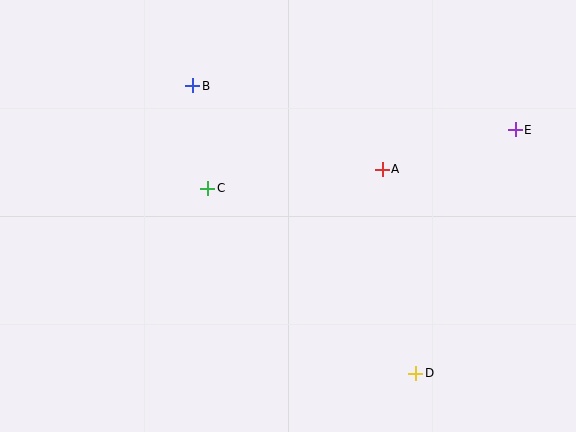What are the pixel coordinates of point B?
Point B is at (193, 86).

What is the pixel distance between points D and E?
The distance between D and E is 263 pixels.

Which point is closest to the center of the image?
Point C at (208, 188) is closest to the center.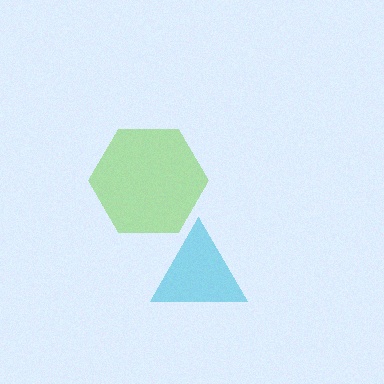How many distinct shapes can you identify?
There are 2 distinct shapes: a cyan triangle, a lime hexagon.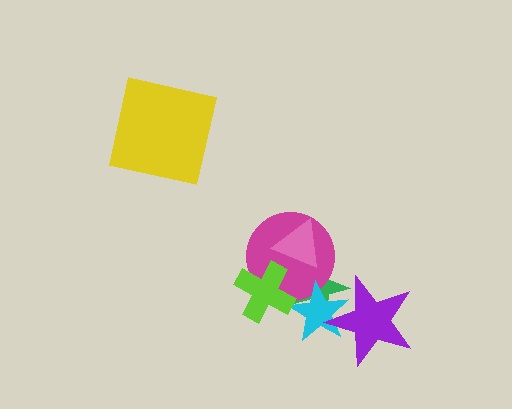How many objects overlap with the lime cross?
2 objects overlap with the lime cross.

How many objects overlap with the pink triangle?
2 objects overlap with the pink triangle.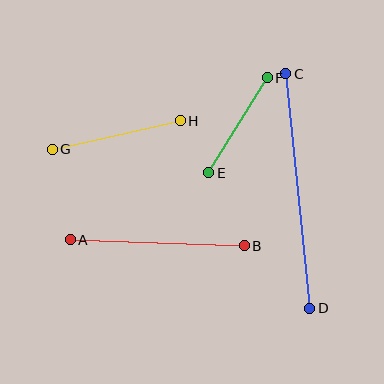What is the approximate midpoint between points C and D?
The midpoint is at approximately (298, 191) pixels.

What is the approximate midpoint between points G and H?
The midpoint is at approximately (116, 135) pixels.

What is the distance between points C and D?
The distance is approximately 236 pixels.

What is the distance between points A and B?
The distance is approximately 174 pixels.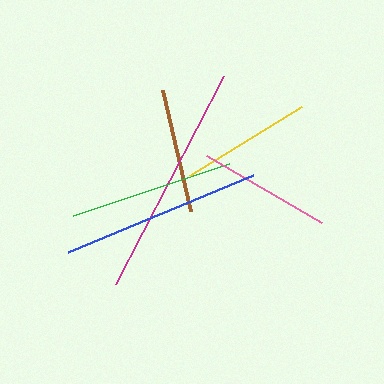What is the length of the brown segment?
The brown segment is approximately 124 pixels long.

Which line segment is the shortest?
The brown line is the shortest at approximately 124 pixels.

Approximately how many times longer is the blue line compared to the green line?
The blue line is approximately 1.2 times the length of the green line.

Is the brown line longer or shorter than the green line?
The green line is longer than the brown line.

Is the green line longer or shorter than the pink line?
The green line is longer than the pink line.